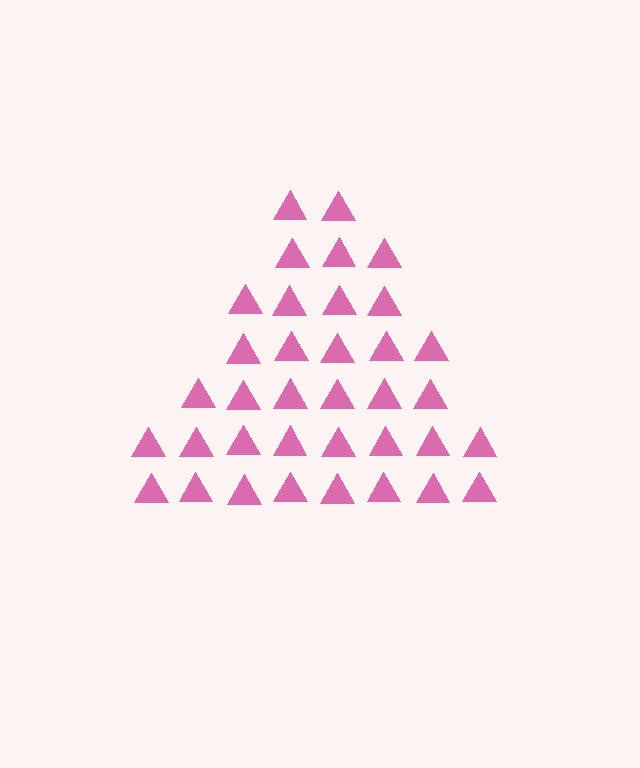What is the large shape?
The large shape is a triangle.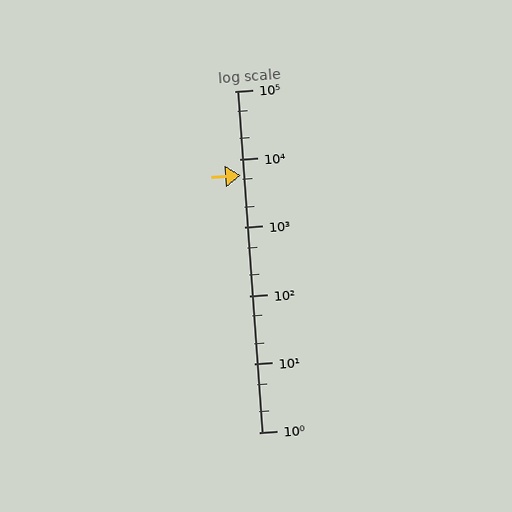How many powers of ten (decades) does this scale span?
The scale spans 5 decades, from 1 to 100000.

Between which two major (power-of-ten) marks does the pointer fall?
The pointer is between 1000 and 10000.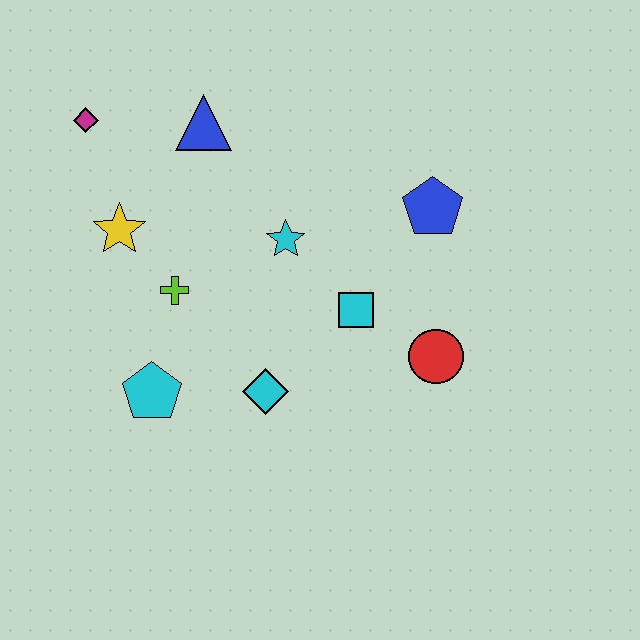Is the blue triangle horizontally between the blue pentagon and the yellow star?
Yes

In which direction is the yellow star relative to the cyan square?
The yellow star is to the left of the cyan square.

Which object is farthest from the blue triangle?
The red circle is farthest from the blue triangle.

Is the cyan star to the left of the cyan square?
Yes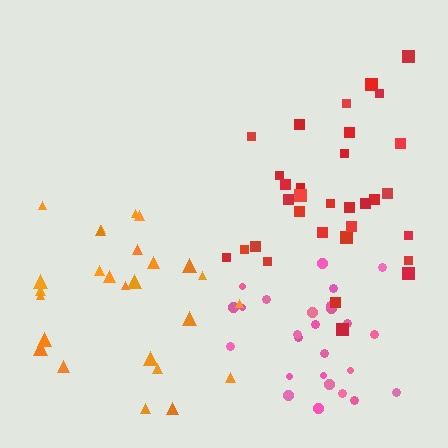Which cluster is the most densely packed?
Pink.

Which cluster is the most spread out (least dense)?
Orange.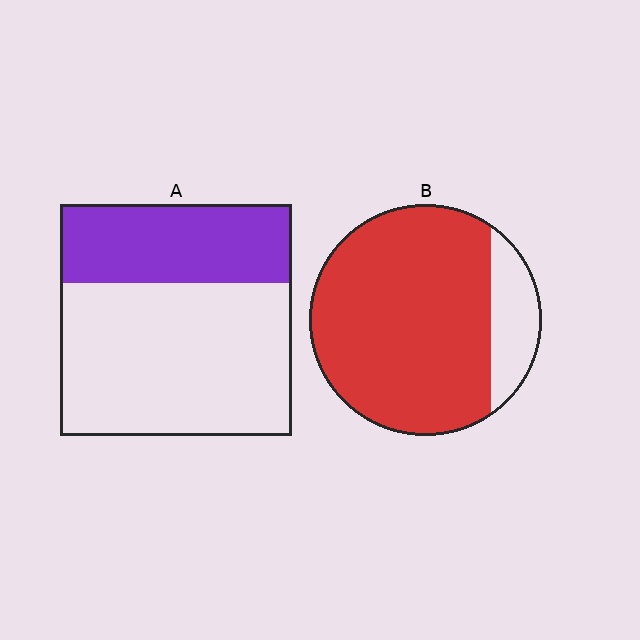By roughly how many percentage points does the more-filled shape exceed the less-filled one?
By roughly 50 percentage points (B over A).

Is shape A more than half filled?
No.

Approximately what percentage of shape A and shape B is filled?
A is approximately 35% and B is approximately 85%.